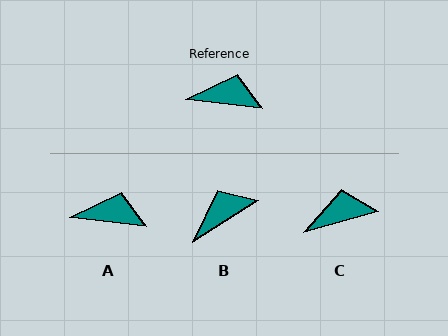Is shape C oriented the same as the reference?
No, it is off by about 23 degrees.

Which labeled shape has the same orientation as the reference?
A.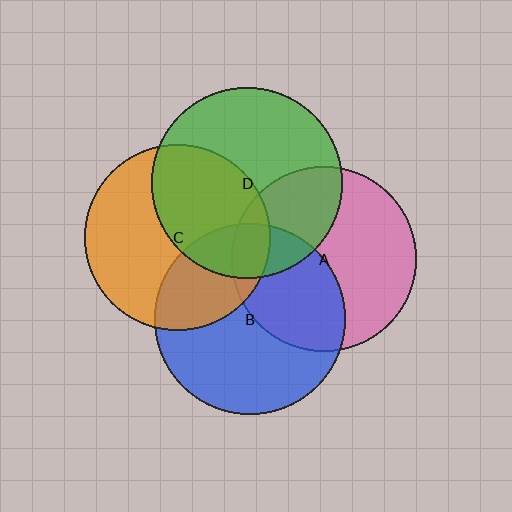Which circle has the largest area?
Circle B (blue).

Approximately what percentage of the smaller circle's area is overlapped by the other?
Approximately 10%.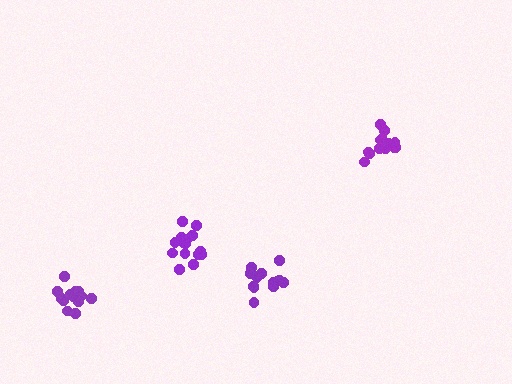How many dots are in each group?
Group 1: 17 dots, Group 2: 13 dots, Group 3: 15 dots, Group 4: 17 dots (62 total).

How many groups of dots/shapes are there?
There are 4 groups.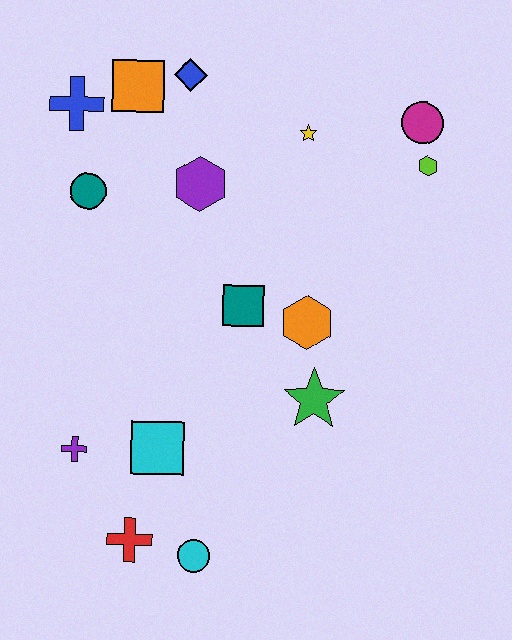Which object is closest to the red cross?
The cyan circle is closest to the red cross.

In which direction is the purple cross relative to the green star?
The purple cross is to the left of the green star.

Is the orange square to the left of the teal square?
Yes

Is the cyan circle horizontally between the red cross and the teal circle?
No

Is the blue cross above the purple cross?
Yes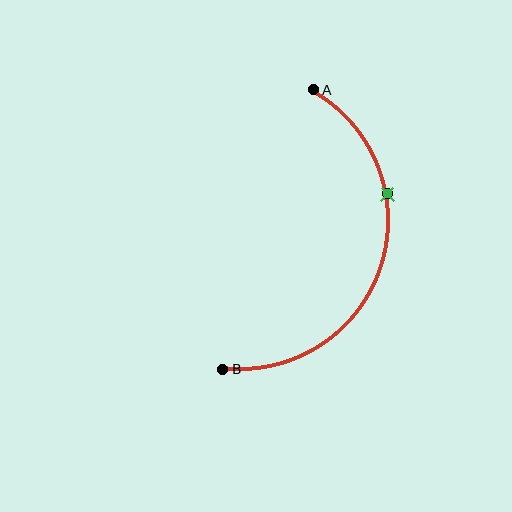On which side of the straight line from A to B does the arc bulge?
The arc bulges to the right of the straight line connecting A and B.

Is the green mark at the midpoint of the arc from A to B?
No. The green mark lies on the arc but is closer to endpoint A. The arc midpoint would be at the point on the curve equidistant along the arc from both A and B.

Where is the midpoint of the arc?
The arc midpoint is the point on the curve farthest from the straight line joining A and B. It sits to the right of that line.